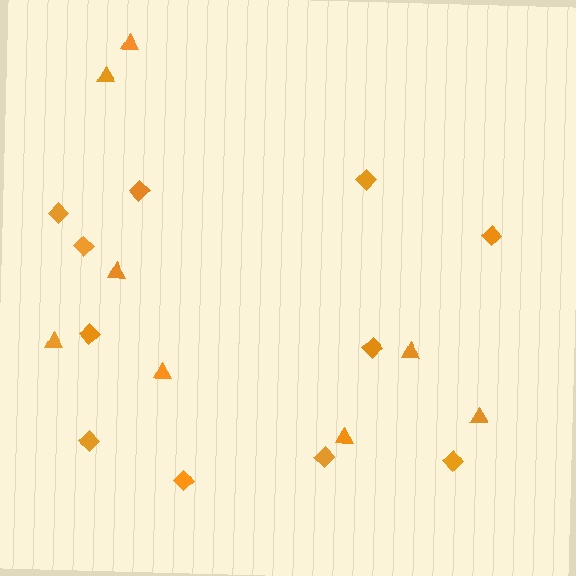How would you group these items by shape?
There are 2 groups: one group of diamonds (11) and one group of triangles (8).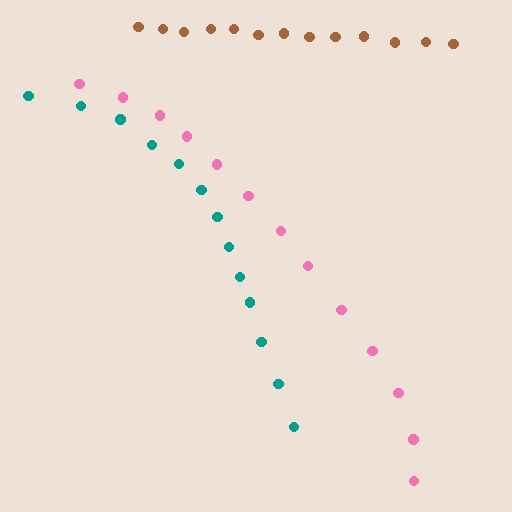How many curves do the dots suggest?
There are 3 distinct paths.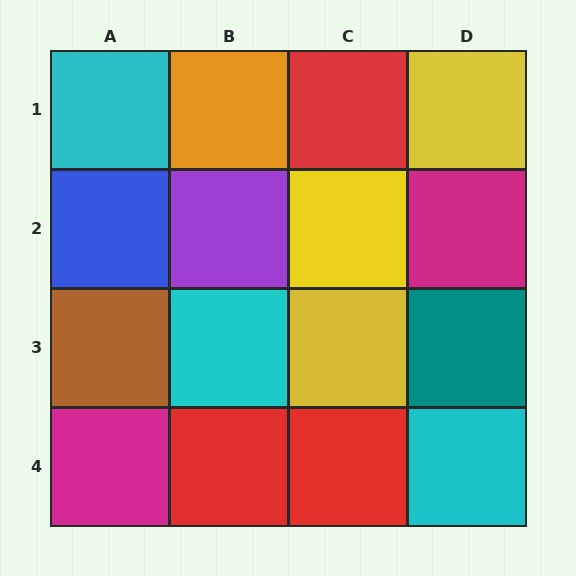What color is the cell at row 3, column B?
Cyan.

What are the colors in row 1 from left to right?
Cyan, orange, red, yellow.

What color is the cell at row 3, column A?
Brown.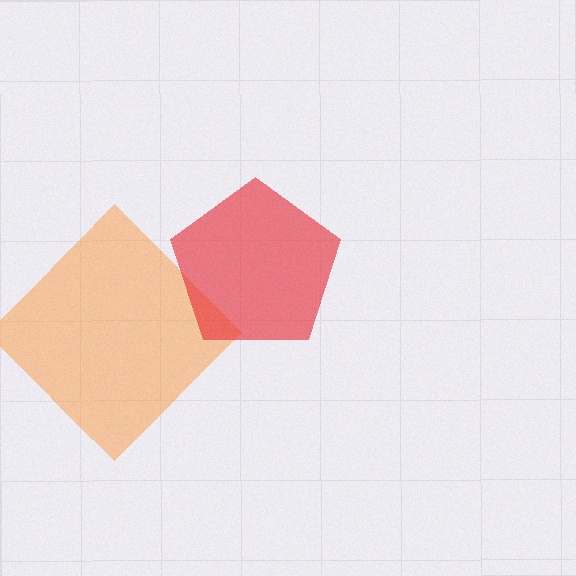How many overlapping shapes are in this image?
There are 2 overlapping shapes in the image.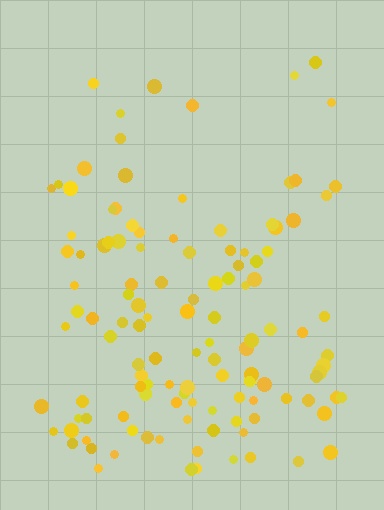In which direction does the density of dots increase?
From top to bottom, with the bottom side densest.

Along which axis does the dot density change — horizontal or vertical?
Vertical.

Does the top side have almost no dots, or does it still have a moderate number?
Still a moderate number, just noticeably fewer than the bottom.